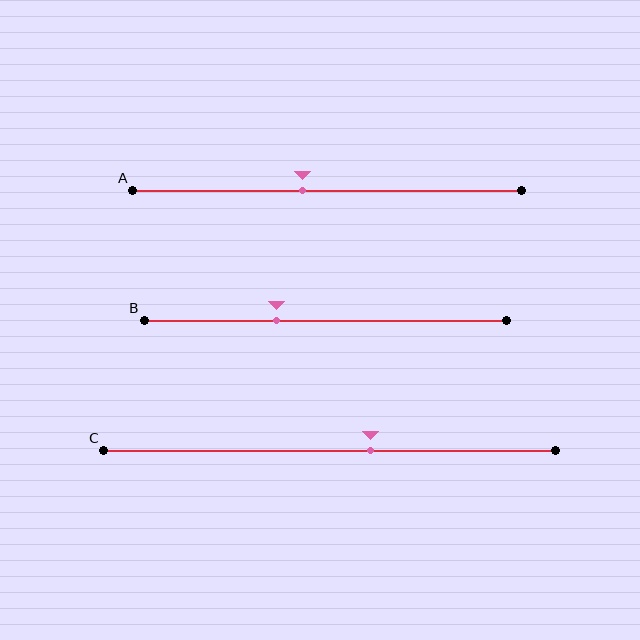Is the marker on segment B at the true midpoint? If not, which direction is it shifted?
No, the marker on segment B is shifted to the left by about 13% of the segment length.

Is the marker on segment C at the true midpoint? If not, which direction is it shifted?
No, the marker on segment C is shifted to the right by about 9% of the segment length.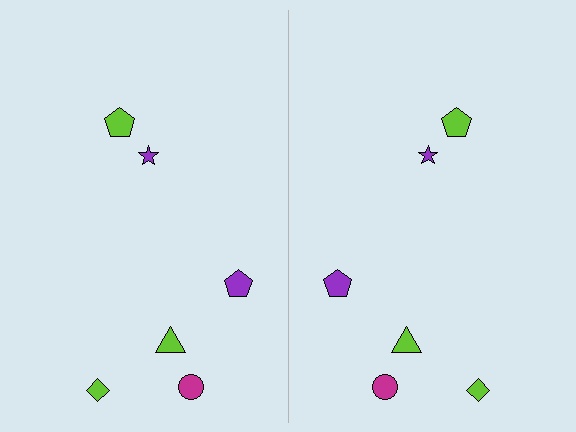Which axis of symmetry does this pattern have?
The pattern has a vertical axis of symmetry running through the center of the image.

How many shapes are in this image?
There are 12 shapes in this image.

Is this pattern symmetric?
Yes, this pattern has bilateral (reflection) symmetry.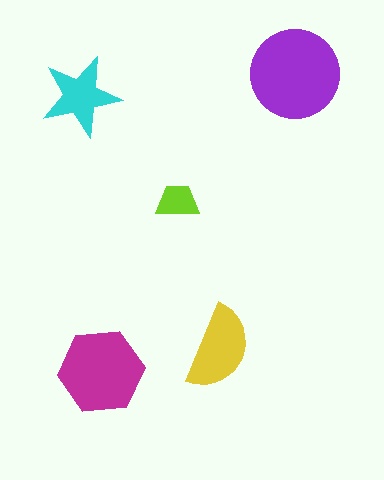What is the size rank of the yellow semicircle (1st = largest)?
3rd.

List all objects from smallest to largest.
The lime trapezoid, the cyan star, the yellow semicircle, the magenta hexagon, the purple circle.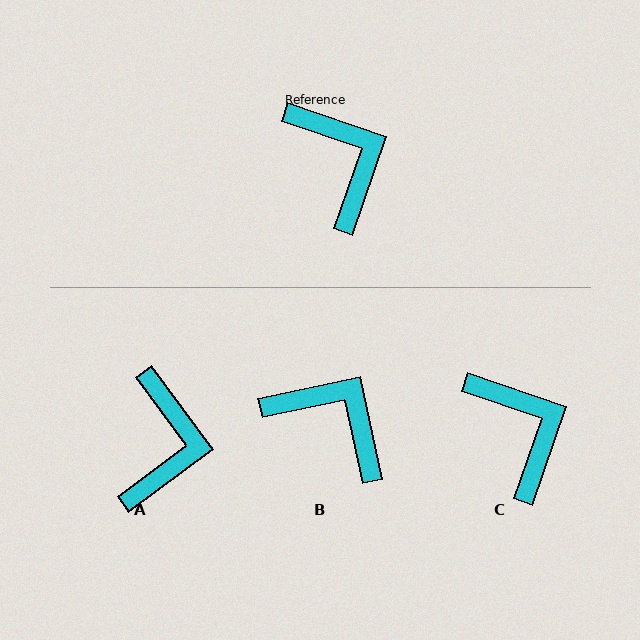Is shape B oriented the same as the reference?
No, it is off by about 31 degrees.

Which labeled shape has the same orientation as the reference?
C.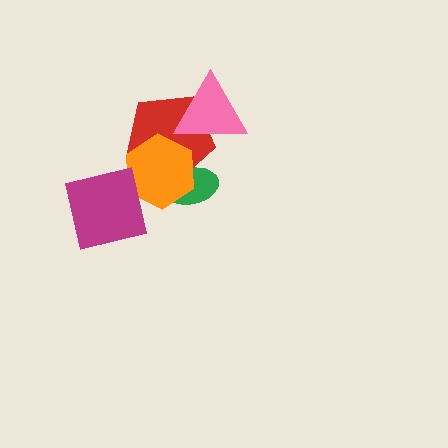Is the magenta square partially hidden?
No, no other shape covers it.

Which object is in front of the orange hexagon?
The magenta square is in front of the orange hexagon.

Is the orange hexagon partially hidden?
Yes, it is partially covered by another shape.